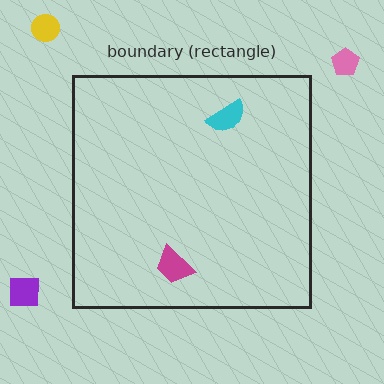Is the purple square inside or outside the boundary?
Outside.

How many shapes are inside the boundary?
2 inside, 3 outside.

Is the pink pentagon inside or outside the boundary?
Outside.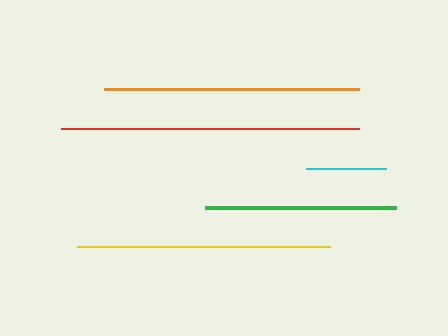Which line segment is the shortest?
The cyan line is the shortest at approximately 79 pixels.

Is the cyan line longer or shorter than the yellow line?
The yellow line is longer than the cyan line.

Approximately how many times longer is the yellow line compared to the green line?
The yellow line is approximately 1.3 times the length of the green line.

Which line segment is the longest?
The red line is the longest at approximately 297 pixels.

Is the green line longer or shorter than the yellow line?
The yellow line is longer than the green line.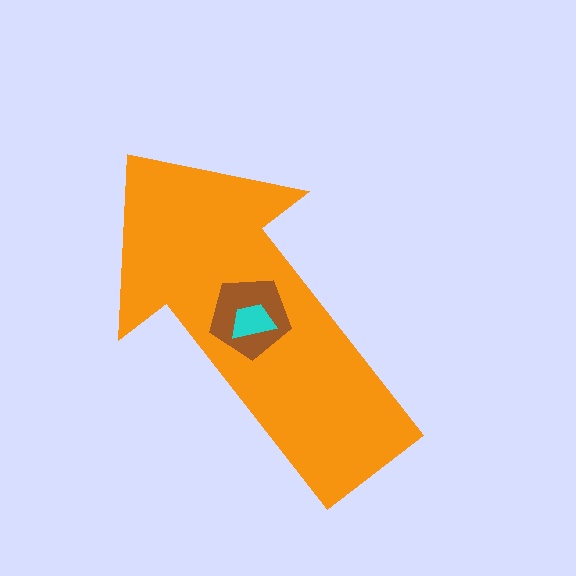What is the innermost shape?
The cyan trapezoid.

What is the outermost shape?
The orange arrow.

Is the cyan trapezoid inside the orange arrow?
Yes.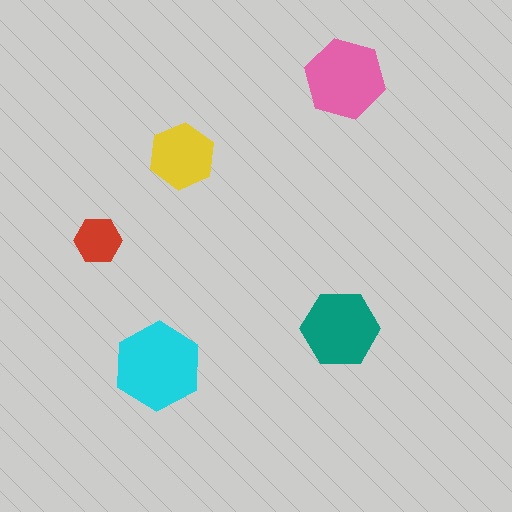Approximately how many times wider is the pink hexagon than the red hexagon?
About 1.5 times wider.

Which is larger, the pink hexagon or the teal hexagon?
The pink one.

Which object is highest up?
The pink hexagon is topmost.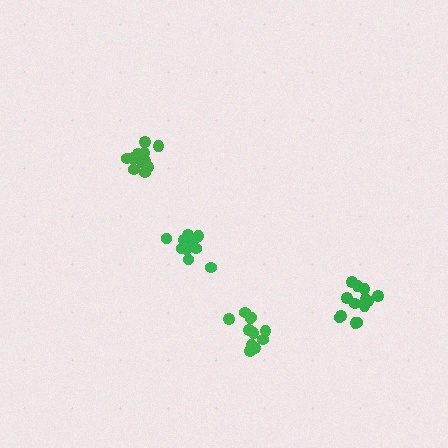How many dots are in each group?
Group 1: 13 dots, Group 2: 13 dots, Group 3: 13 dots, Group 4: 11 dots (50 total).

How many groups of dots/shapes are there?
There are 4 groups.